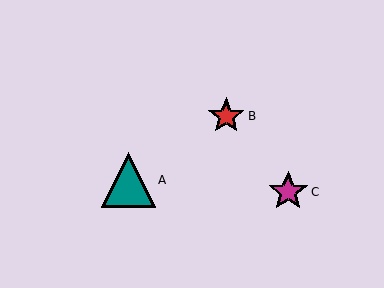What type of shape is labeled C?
Shape C is a magenta star.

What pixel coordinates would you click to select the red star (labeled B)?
Click at (226, 116) to select the red star B.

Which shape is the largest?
The teal triangle (labeled A) is the largest.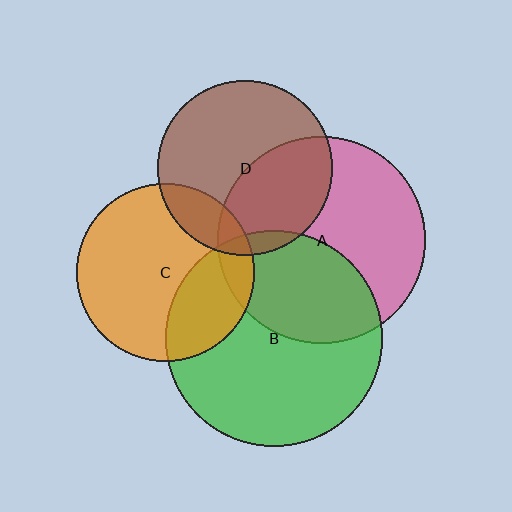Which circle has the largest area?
Circle B (green).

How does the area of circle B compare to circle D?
Approximately 1.5 times.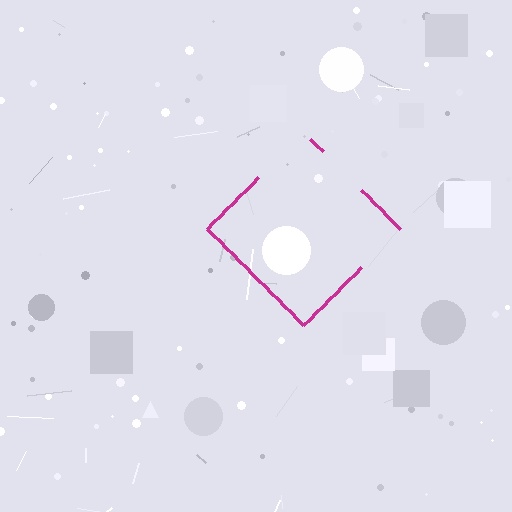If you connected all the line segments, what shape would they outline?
They would outline a diamond.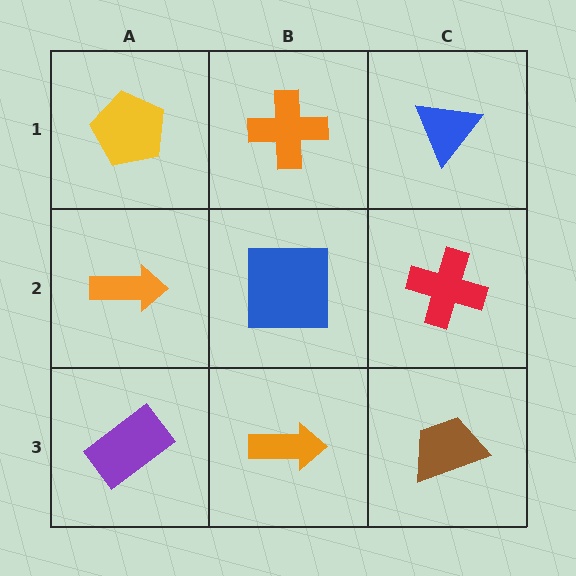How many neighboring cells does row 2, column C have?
3.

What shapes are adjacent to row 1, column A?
An orange arrow (row 2, column A), an orange cross (row 1, column B).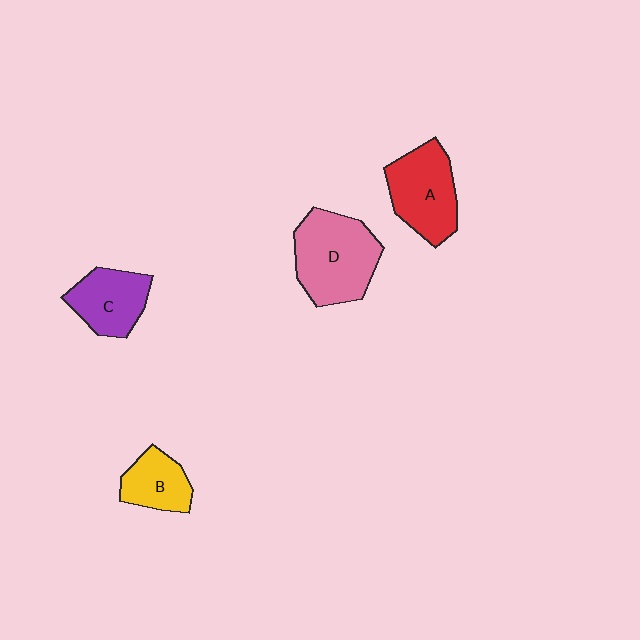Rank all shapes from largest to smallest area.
From largest to smallest: D (pink), A (red), C (purple), B (yellow).